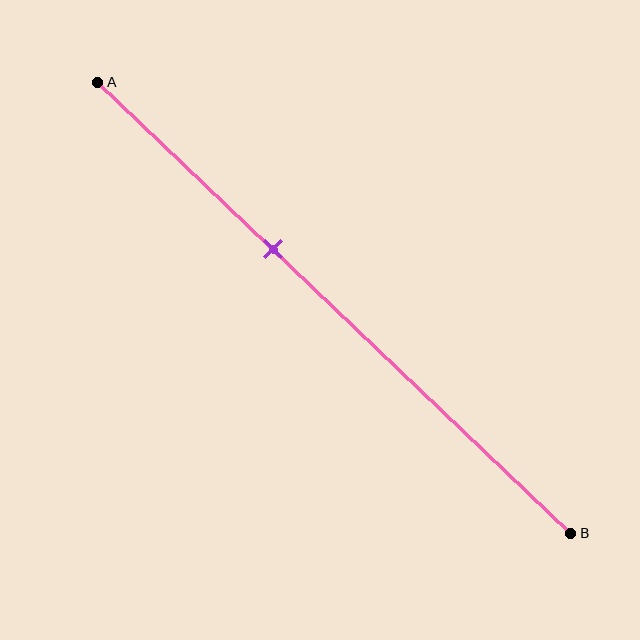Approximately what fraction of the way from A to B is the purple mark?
The purple mark is approximately 35% of the way from A to B.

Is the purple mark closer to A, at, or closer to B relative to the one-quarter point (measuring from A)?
The purple mark is closer to point B than the one-quarter point of segment AB.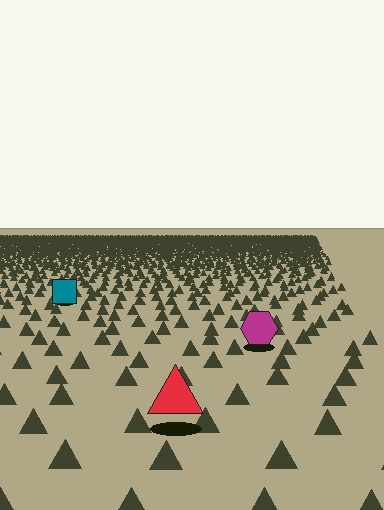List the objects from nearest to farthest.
From nearest to farthest: the red triangle, the magenta hexagon, the teal square.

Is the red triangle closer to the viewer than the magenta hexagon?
Yes. The red triangle is closer — you can tell from the texture gradient: the ground texture is coarser near it.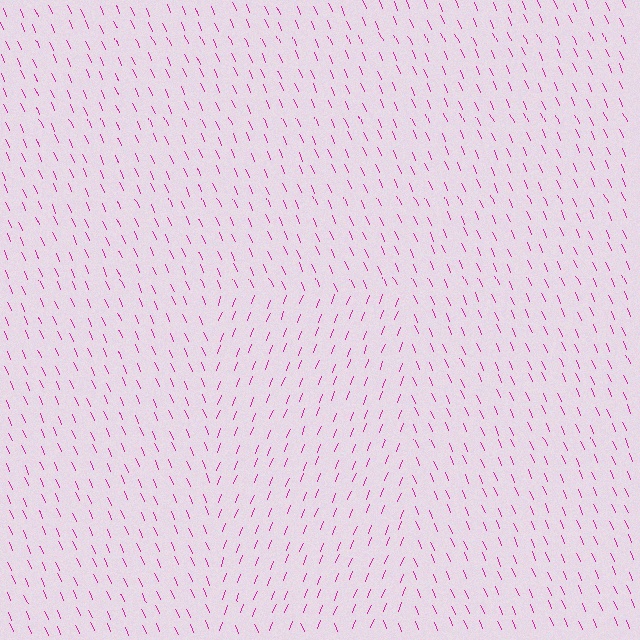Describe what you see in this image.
The image is filled with small magenta line segments. A rectangle region in the image has lines oriented differently from the surrounding lines, creating a visible texture boundary.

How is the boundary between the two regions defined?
The boundary is defined purely by a change in line orientation (approximately 45 degrees difference). All lines are the same color and thickness.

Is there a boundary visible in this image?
Yes, there is a texture boundary formed by a change in line orientation.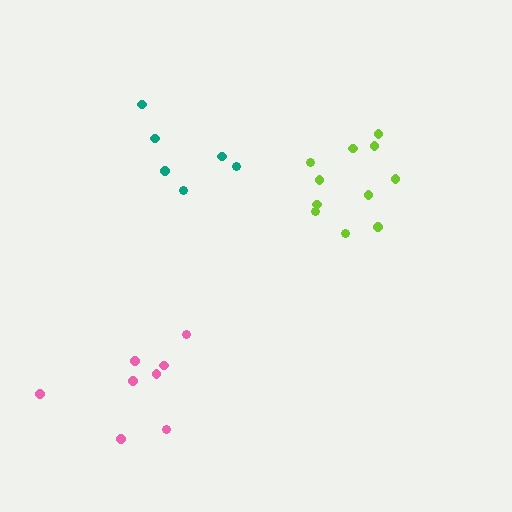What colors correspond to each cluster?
The clusters are colored: teal, lime, pink.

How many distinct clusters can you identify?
There are 3 distinct clusters.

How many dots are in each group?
Group 1: 7 dots, Group 2: 11 dots, Group 3: 8 dots (26 total).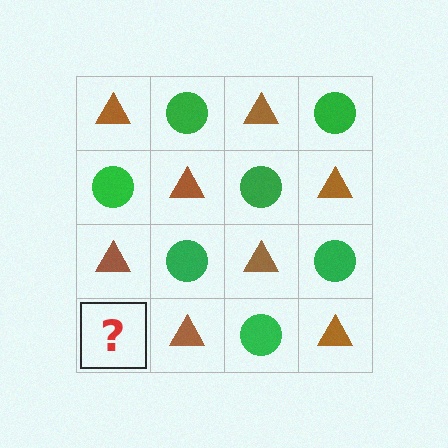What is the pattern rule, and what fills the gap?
The rule is that it alternates brown triangle and green circle in a checkerboard pattern. The gap should be filled with a green circle.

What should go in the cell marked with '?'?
The missing cell should contain a green circle.